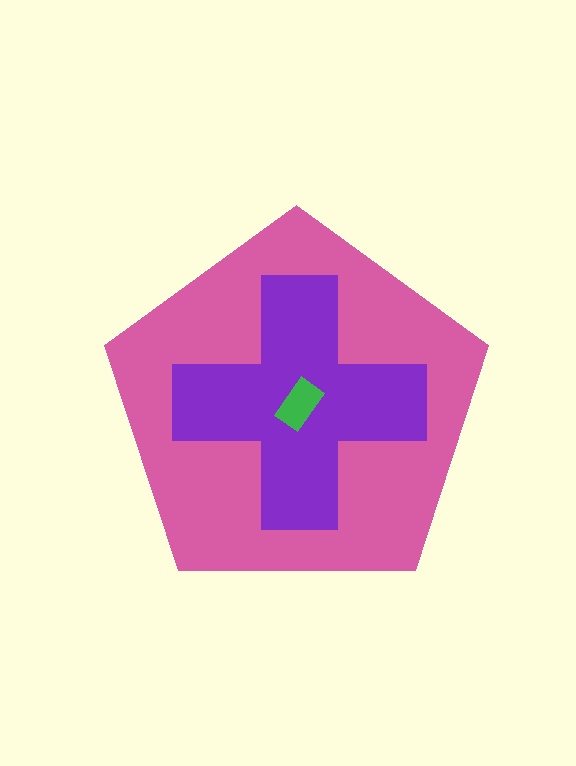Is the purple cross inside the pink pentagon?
Yes.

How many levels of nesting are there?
3.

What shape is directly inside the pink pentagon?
The purple cross.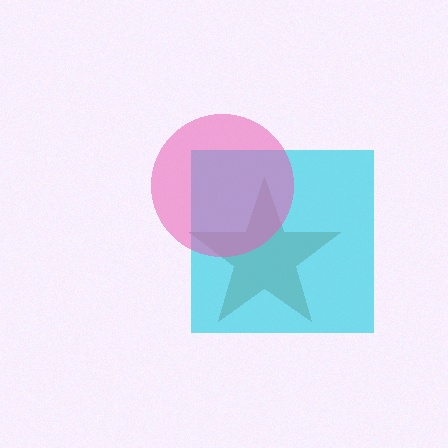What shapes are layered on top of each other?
The layered shapes are: a brown star, a cyan square, a pink circle.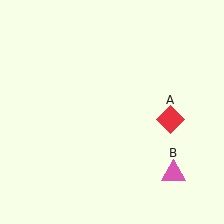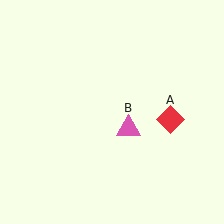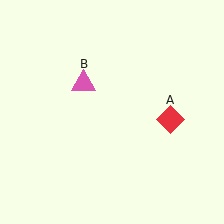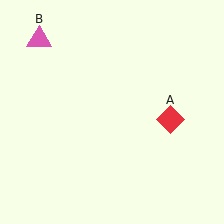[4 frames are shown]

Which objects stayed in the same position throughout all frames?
Red diamond (object A) remained stationary.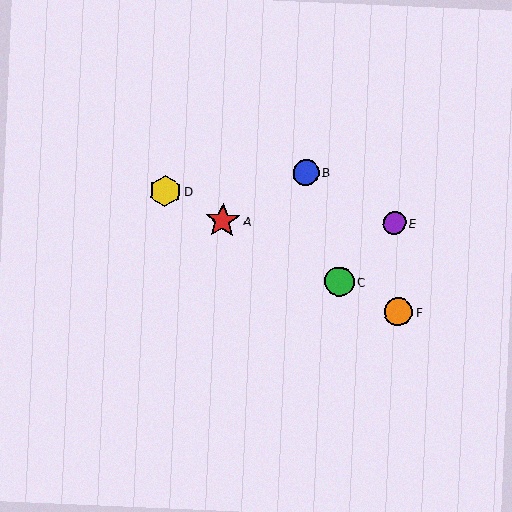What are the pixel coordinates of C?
Object C is at (339, 281).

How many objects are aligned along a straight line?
4 objects (A, C, D, F) are aligned along a straight line.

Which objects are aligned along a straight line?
Objects A, C, D, F are aligned along a straight line.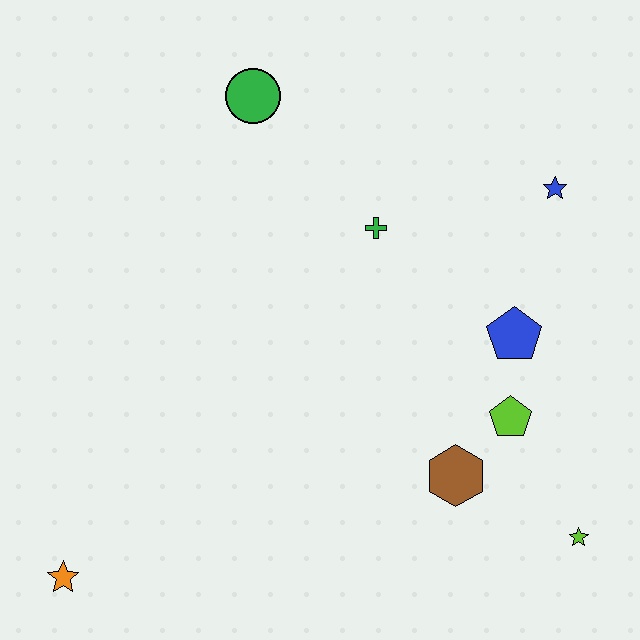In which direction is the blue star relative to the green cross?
The blue star is to the right of the green cross.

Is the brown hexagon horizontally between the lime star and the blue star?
No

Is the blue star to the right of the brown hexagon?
Yes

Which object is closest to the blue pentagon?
The lime pentagon is closest to the blue pentagon.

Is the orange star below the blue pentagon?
Yes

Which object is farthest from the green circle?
The lime star is farthest from the green circle.